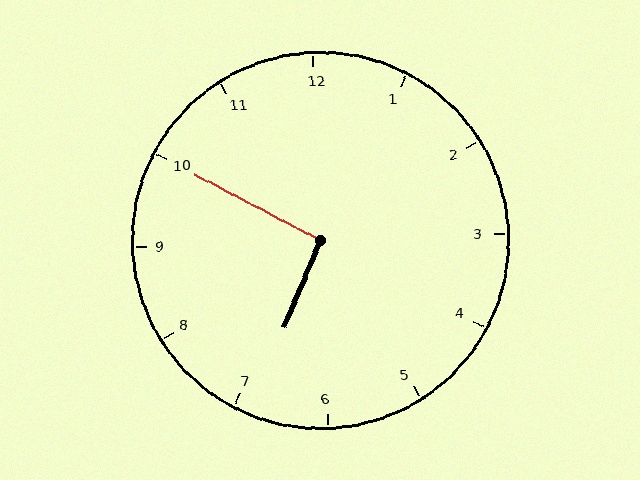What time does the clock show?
6:50.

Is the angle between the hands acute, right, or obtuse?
It is right.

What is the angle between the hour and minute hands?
Approximately 95 degrees.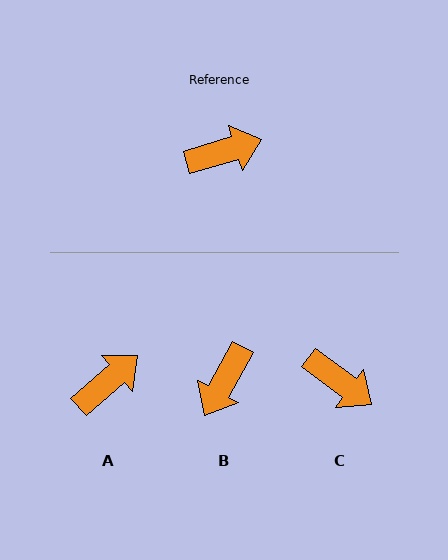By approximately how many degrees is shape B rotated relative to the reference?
Approximately 136 degrees clockwise.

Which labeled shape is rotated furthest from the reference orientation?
B, about 136 degrees away.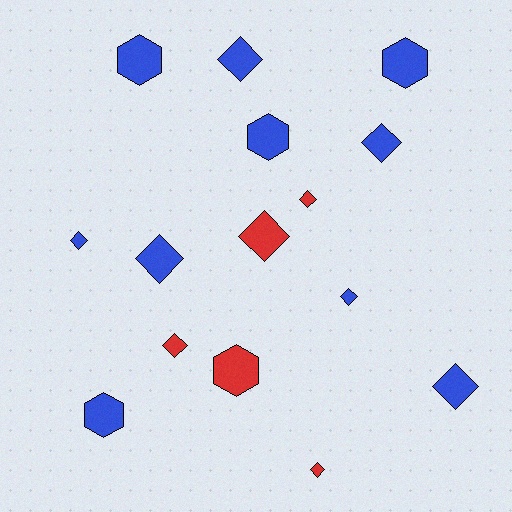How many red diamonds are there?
There are 4 red diamonds.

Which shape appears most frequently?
Diamond, with 10 objects.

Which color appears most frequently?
Blue, with 10 objects.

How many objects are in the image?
There are 15 objects.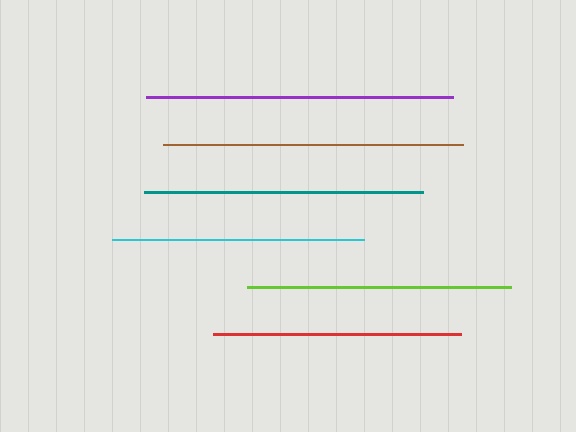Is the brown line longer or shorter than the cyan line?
The brown line is longer than the cyan line.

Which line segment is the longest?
The purple line is the longest at approximately 307 pixels.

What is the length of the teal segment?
The teal segment is approximately 279 pixels long.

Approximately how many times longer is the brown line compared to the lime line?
The brown line is approximately 1.1 times the length of the lime line.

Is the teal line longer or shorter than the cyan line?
The teal line is longer than the cyan line.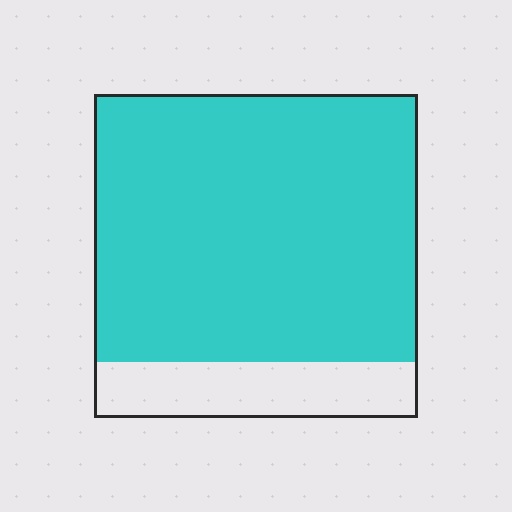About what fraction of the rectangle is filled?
About five sixths (5/6).